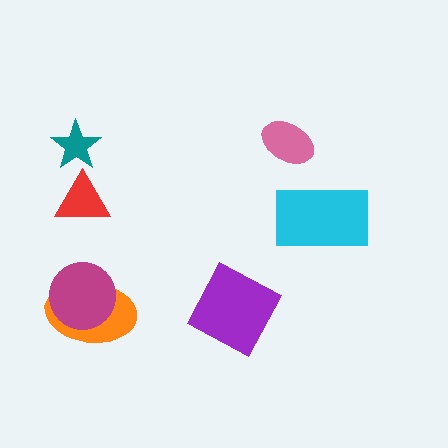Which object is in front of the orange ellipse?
The magenta circle is in front of the orange ellipse.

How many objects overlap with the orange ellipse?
1 object overlaps with the orange ellipse.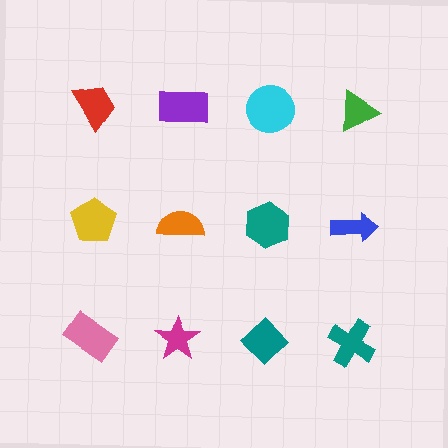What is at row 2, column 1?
A yellow pentagon.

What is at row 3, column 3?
A teal diamond.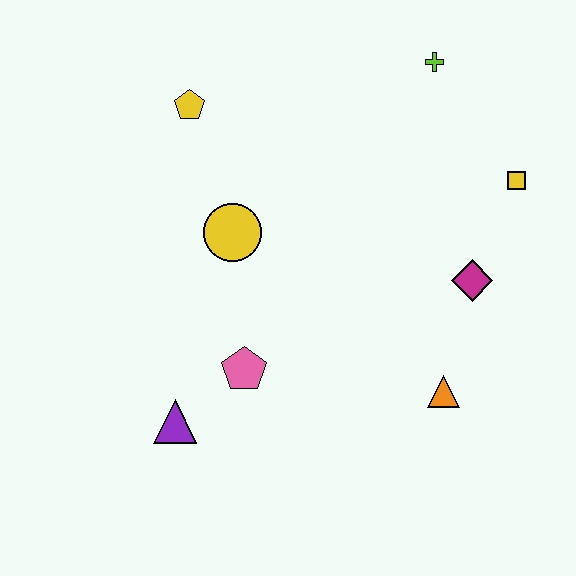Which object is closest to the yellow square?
The magenta diamond is closest to the yellow square.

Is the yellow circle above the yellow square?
No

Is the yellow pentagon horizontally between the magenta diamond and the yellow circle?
No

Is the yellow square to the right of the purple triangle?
Yes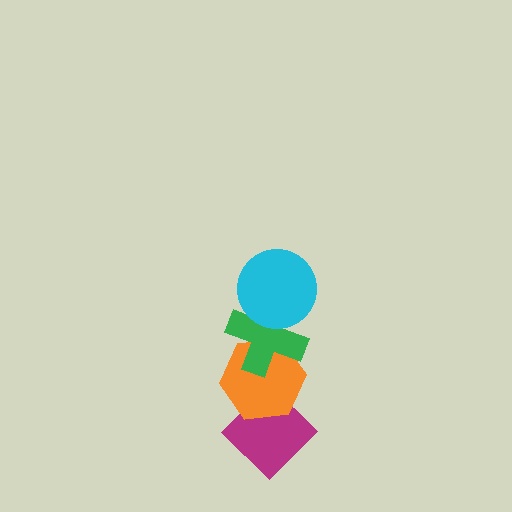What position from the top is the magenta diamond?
The magenta diamond is 4th from the top.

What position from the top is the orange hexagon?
The orange hexagon is 3rd from the top.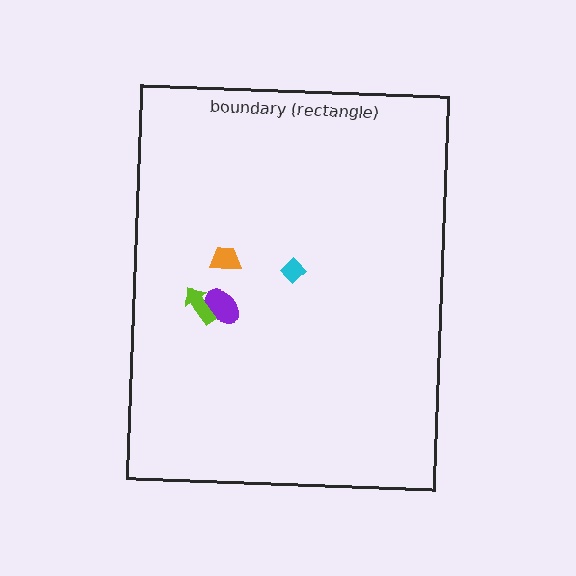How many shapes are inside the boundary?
4 inside, 0 outside.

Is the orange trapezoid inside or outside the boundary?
Inside.